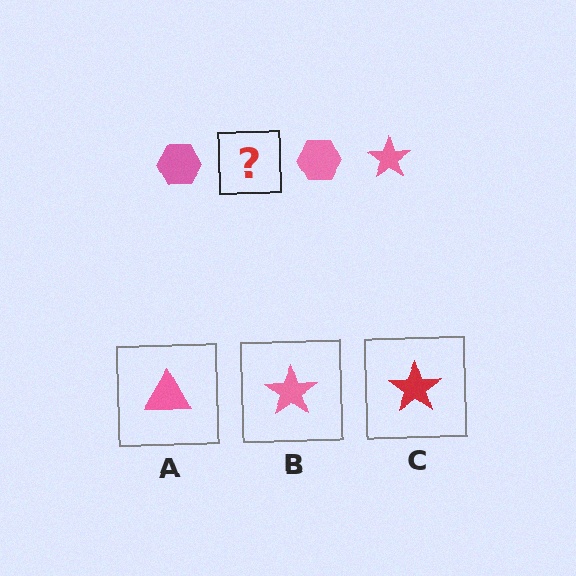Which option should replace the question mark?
Option B.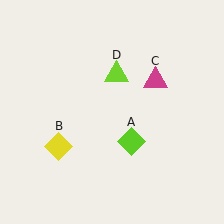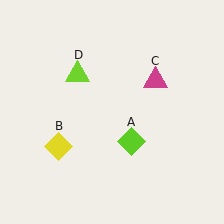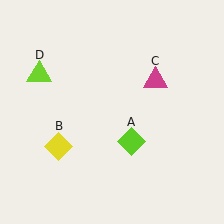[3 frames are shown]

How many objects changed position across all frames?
1 object changed position: lime triangle (object D).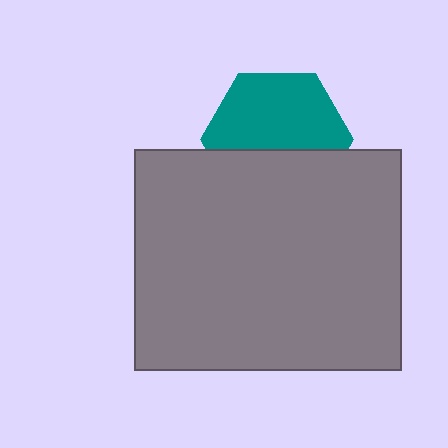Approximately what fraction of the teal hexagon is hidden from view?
Roughly 41% of the teal hexagon is hidden behind the gray rectangle.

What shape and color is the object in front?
The object in front is a gray rectangle.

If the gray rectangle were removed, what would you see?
You would see the complete teal hexagon.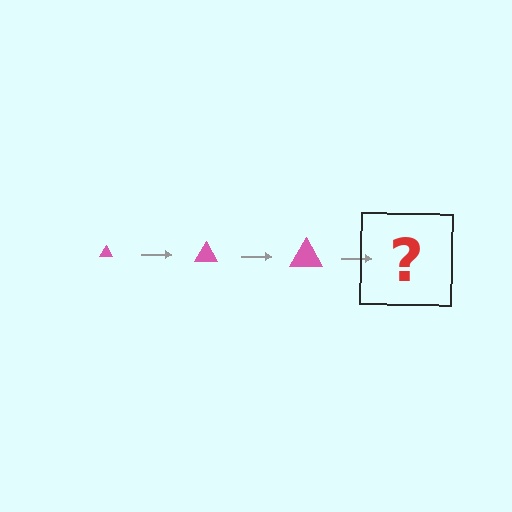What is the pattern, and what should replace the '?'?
The pattern is that the triangle gets progressively larger each step. The '?' should be a pink triangle, larger than the previous one.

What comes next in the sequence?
The next element should be a pink triangle, larger than the previous one.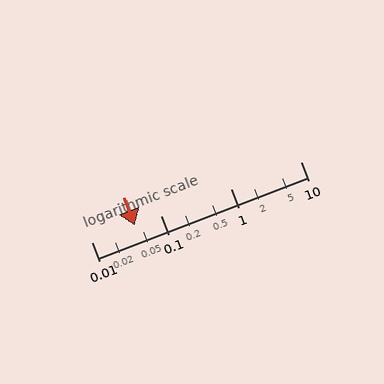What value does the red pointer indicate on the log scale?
The pointer indicates approximately 0.042.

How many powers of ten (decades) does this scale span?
The scale spans 3 decades, from 0.01 to 10.